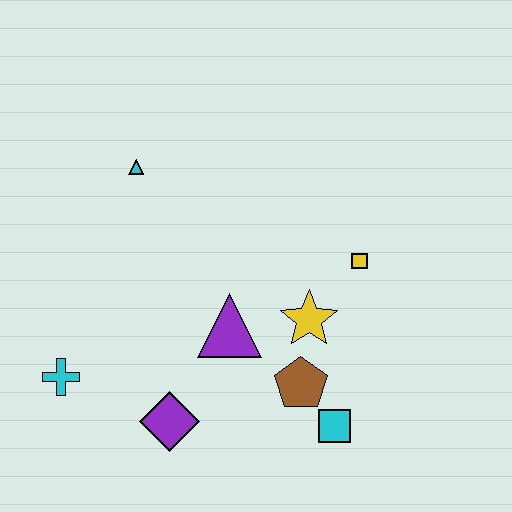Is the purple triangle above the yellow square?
No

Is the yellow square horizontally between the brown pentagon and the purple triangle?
No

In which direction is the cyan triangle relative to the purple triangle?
The cyan triangle is above the purple triangle.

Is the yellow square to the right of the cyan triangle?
Yes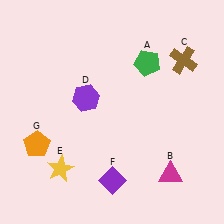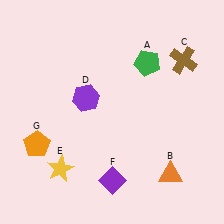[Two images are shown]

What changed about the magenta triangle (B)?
In Image 1, B is magenta. In Image 2, it changed to orange.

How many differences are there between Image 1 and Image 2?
There is 1 difference between the two images.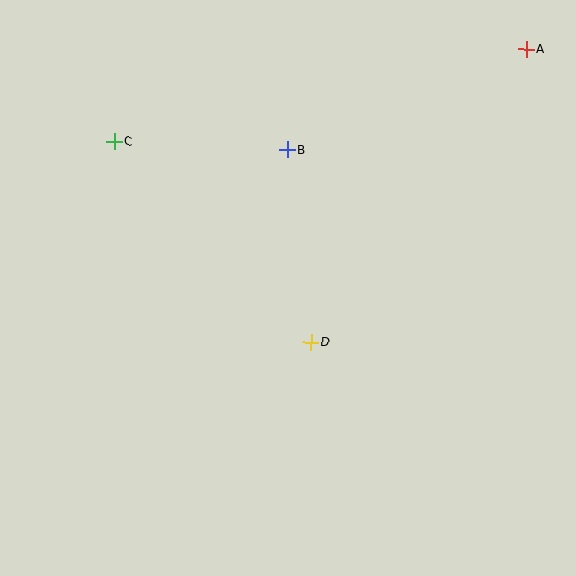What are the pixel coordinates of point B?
Point B is at (287, 150).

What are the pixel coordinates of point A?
Point A is at (526, 49).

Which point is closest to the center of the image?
Point D at (311, 342) is closest to the center.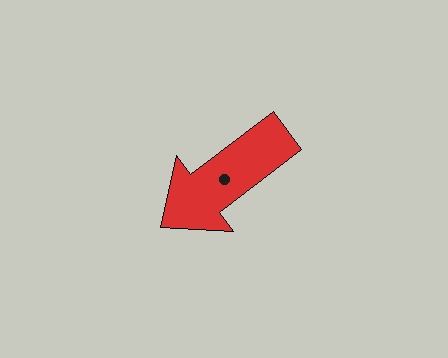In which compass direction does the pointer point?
Southwest.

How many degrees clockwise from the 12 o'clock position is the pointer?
Approximately 233 degrees.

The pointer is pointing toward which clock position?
Roughly 8 o'clock.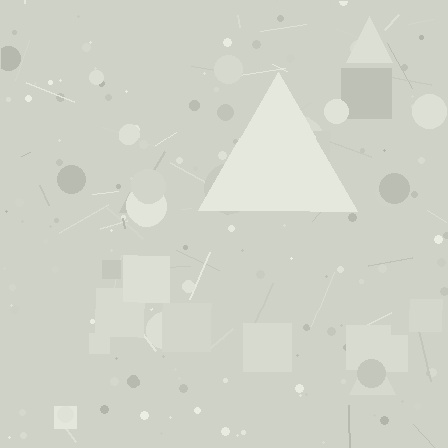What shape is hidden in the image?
A triangle is hidden in the image.